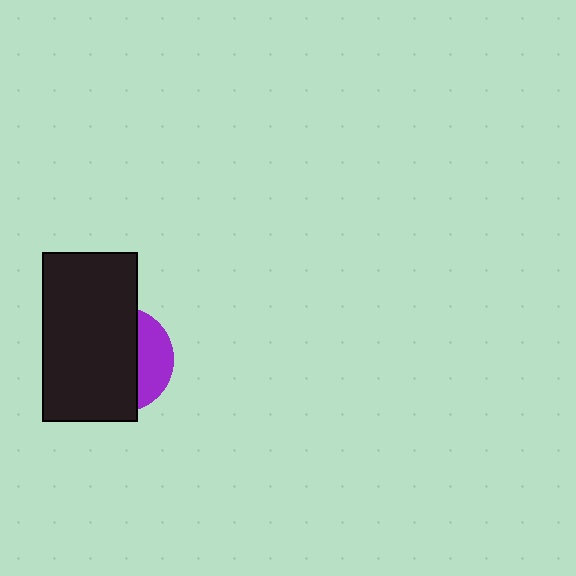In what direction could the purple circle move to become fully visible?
The purple circle could move right. That would shift it out from behind the black rectangle entirely.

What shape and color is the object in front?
The object in front is a black rectangle.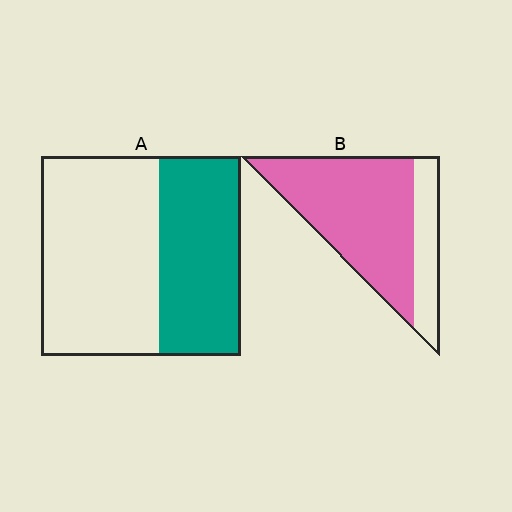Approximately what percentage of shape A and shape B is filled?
A is approximately 40% and B is approximately 75%.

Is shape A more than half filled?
No.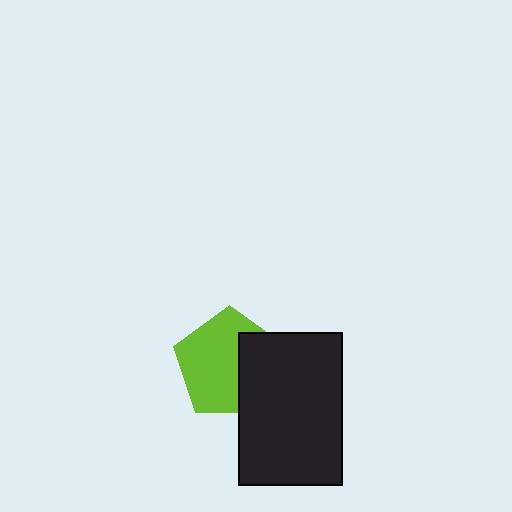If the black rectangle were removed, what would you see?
You would see the complete lime pentagon.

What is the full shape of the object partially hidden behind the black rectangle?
The partially hidden object is a lime pentagon.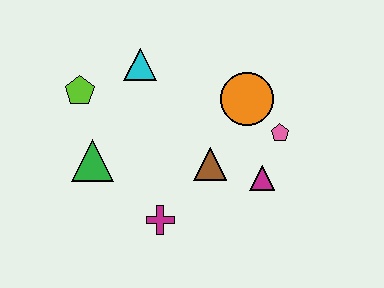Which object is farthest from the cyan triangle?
The magenta triangle is farthest from the cyan triangle.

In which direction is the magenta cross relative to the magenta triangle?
The magenta cross is to the left of the magenta triangle.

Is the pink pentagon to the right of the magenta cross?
Yes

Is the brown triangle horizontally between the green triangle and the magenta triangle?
Yes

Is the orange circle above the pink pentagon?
Yes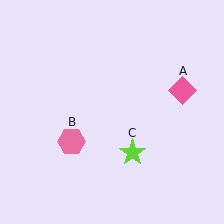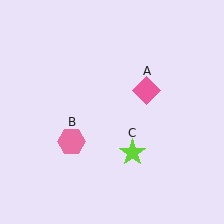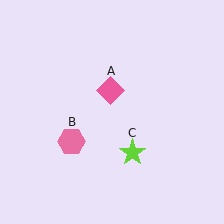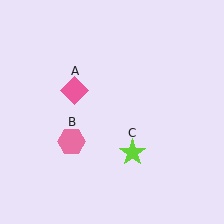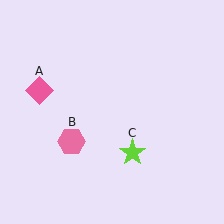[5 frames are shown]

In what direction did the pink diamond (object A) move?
The pink diamond (object A) moved left.